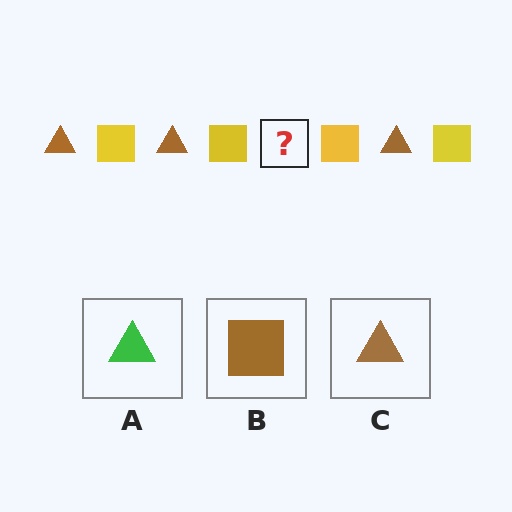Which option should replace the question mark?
Option C.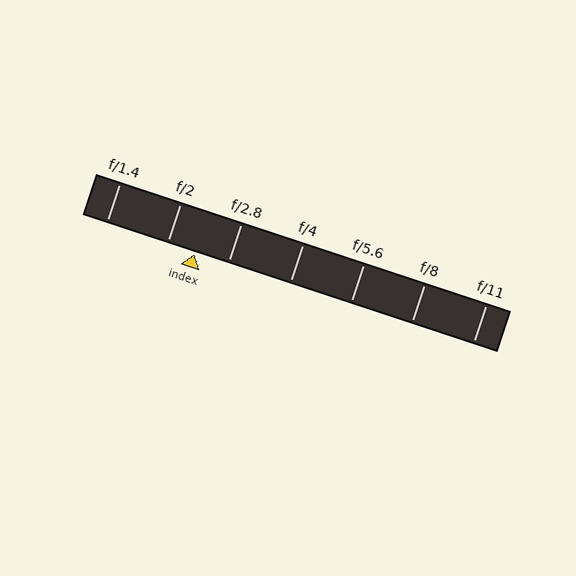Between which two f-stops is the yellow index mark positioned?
The index mark is between f/2 and f/2.8.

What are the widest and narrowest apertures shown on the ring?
The widest aperture shown is f/1.4 and the narrowest is f/11.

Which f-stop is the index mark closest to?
The index mark is closest to f/2.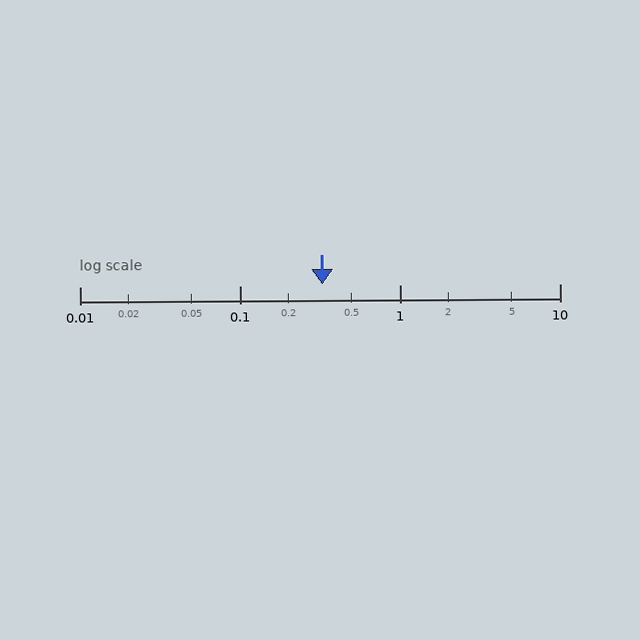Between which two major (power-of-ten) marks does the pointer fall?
The pointer is between 0.1 and 1.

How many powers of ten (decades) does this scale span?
The scale spans 3 decades, from 0.01 to 10.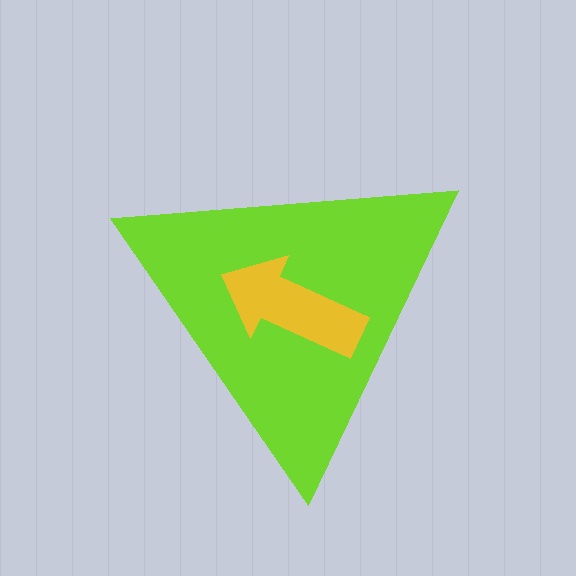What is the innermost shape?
The yellow arrow.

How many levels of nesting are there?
2.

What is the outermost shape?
The lime triangle.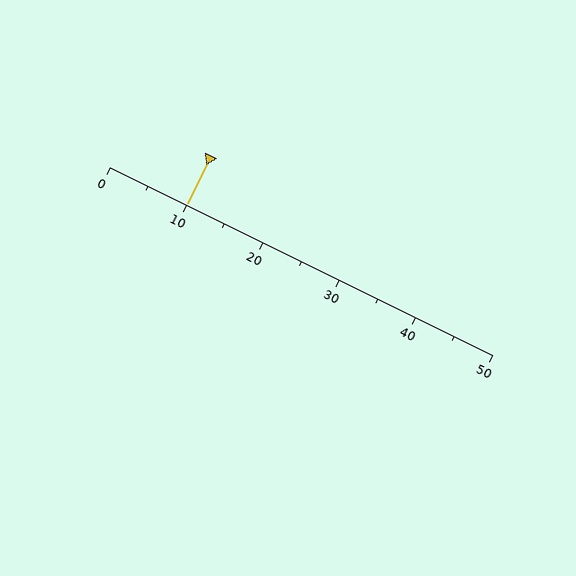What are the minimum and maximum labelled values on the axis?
The axis runs from 0 to 50.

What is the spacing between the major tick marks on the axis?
The major ticks are spaced 10 apart.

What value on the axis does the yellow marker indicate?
The marker indicates approximately 10.